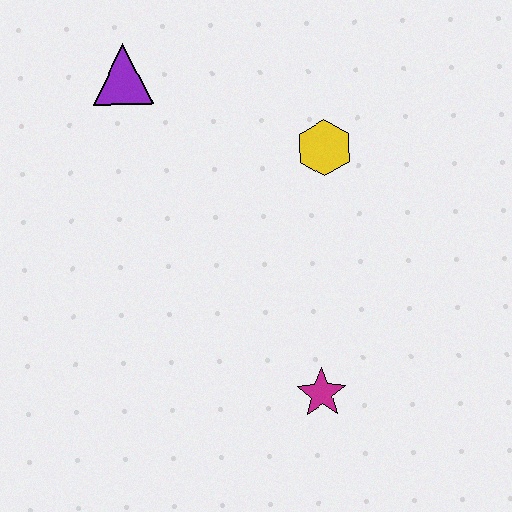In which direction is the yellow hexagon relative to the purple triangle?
The yellow hexagon is to the right of the purple triangle.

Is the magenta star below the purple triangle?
Yes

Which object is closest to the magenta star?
The yellow hexagon is closest to the magenta star.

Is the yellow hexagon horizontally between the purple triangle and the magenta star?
No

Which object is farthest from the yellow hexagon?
The magenta star is farthest from the yellow hexagon.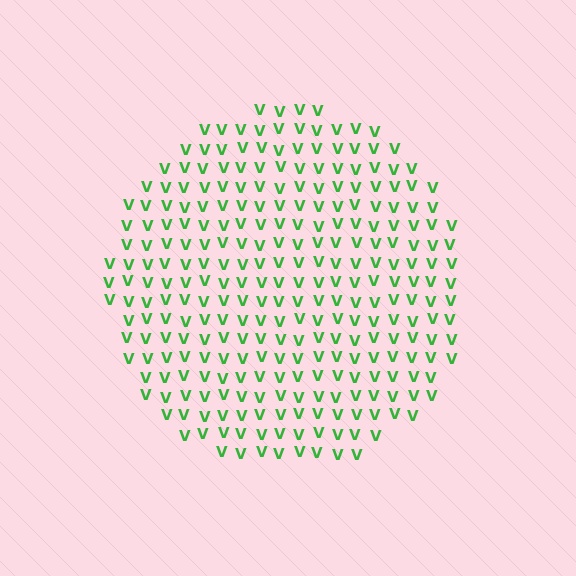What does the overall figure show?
The overall figure shows a circle.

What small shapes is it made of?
It is made of small letter V's.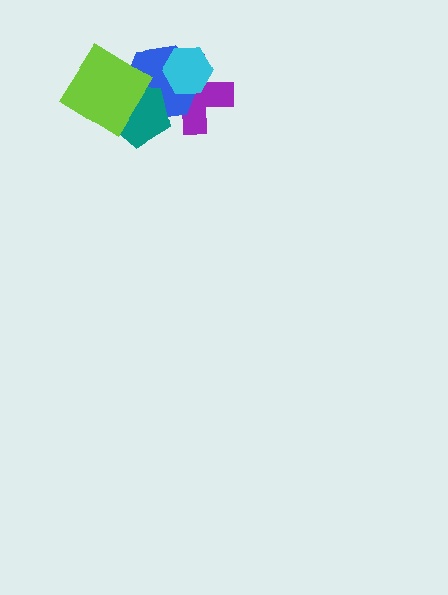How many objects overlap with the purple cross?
3 objects overlap with the purple cross.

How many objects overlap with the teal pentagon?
3 objects overlap with the teal pentagon.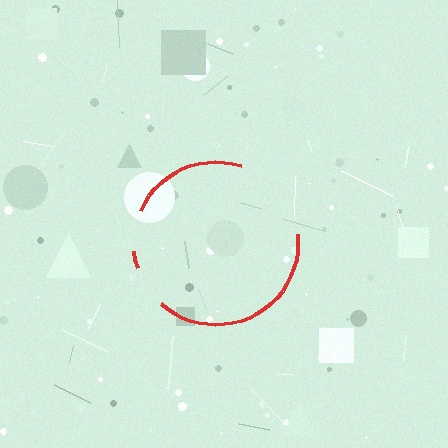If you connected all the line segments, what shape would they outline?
They would outline a circle.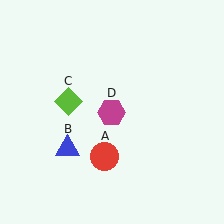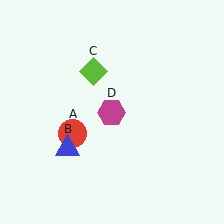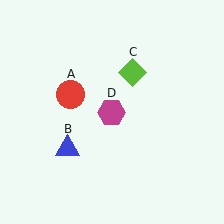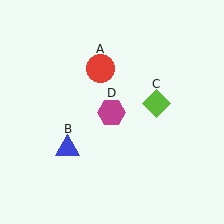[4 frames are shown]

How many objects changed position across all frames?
2 objects changed position: red circle (object A), lime diamond (object C).